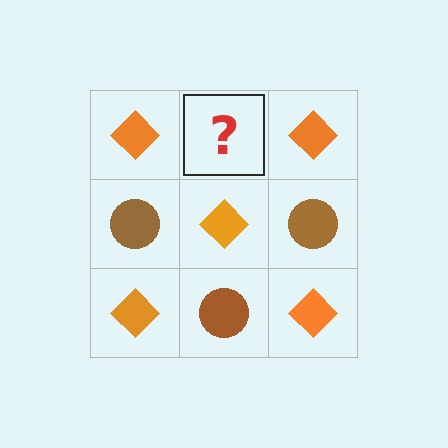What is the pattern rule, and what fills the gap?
The rule is that it alternates orange diamond and brown circle in a checkerboard pattern. The gap should be filled with a brown circle.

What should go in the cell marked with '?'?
The missing cell should contain a brown circle.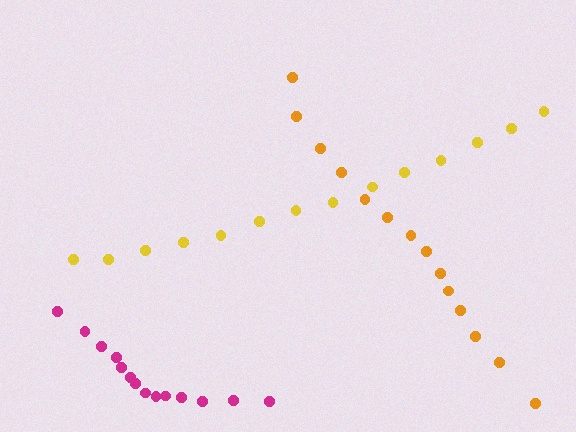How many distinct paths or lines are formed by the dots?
There are 3 distinct paths.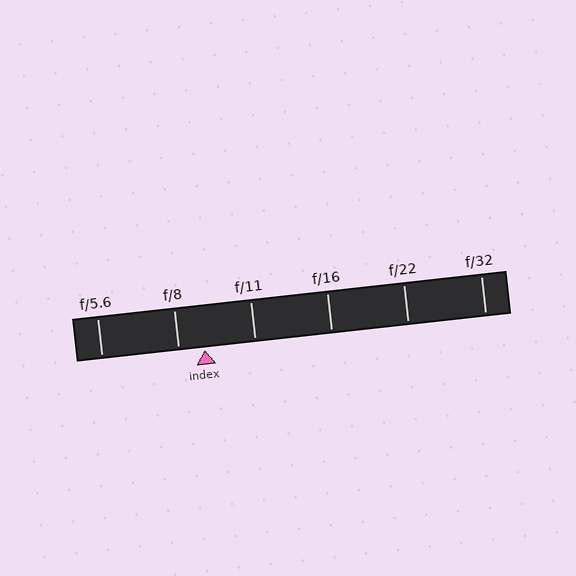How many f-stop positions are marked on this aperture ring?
There are 6 f-stop positions marked.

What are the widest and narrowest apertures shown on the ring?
The widest aperture shown is f/5.6 and the narrowest is f/32.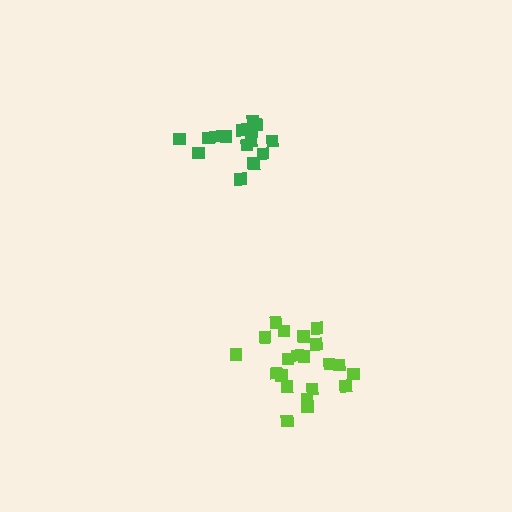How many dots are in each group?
Group 1: 21 dots, Group 2: 15 dots (36 total).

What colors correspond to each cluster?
The clusters are colored: lime, green.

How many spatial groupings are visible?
There are 2 spatial groupings.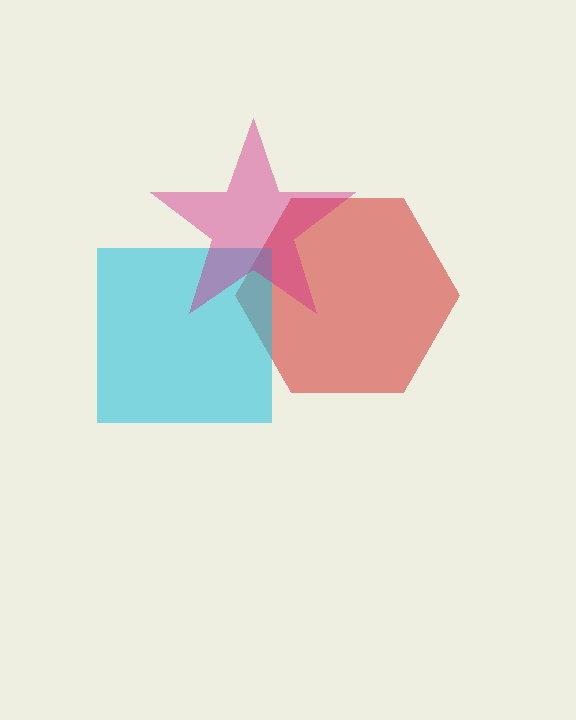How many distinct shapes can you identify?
There are 3 distinct shapes: a red hexagon, a cyan square, a magenta star.